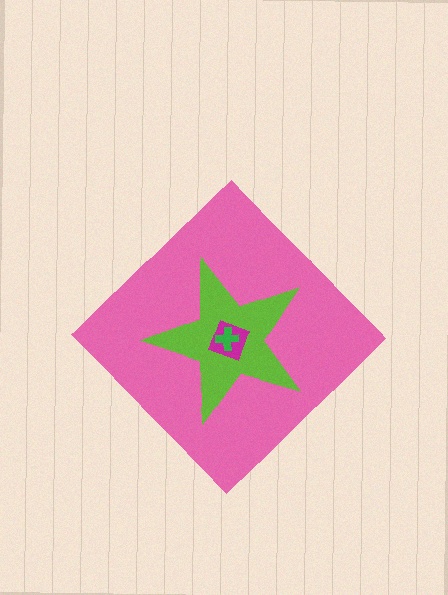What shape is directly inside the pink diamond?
The lime star.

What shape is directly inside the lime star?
The magenta square.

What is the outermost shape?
The pink diamond.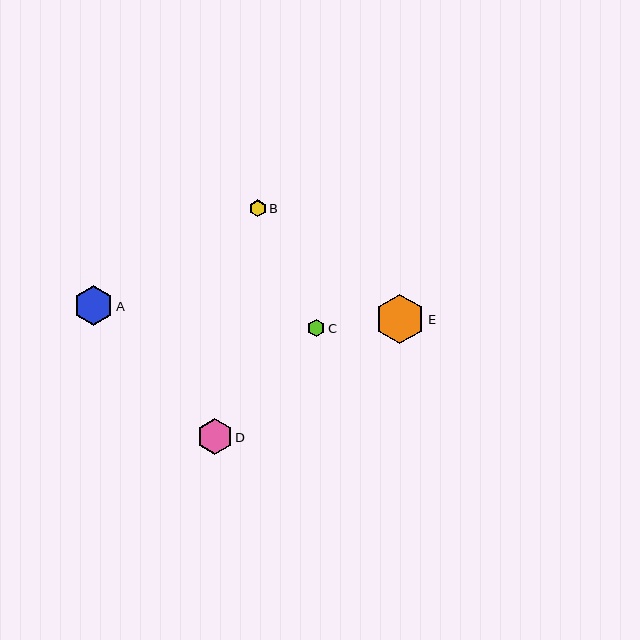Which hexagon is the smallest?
Hexagon B is the smallest with a size of approximately 17 pixels.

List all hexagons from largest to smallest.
From largest to smallest: E, A, D, C, B.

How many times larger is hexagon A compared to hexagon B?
Hexagon A is approximately 2.4 times the size of hexagon B.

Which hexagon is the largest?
Hexagon E is the largest with a size of approximately 49 pixels.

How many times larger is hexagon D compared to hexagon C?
Hexagon D is approximately 2.1 times the size of hexagon C.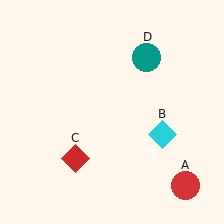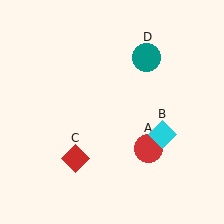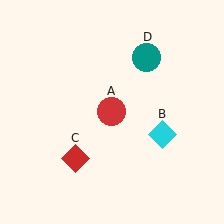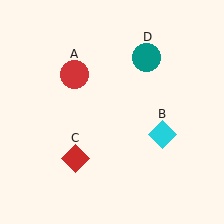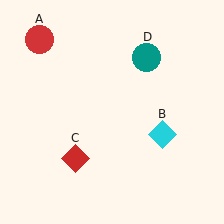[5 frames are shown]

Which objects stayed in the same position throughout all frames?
Cyan diamond (object B) and red diamond (object C) and teal circle (object D) remained stationary.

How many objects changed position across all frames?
1 object changed position: red circle (object A).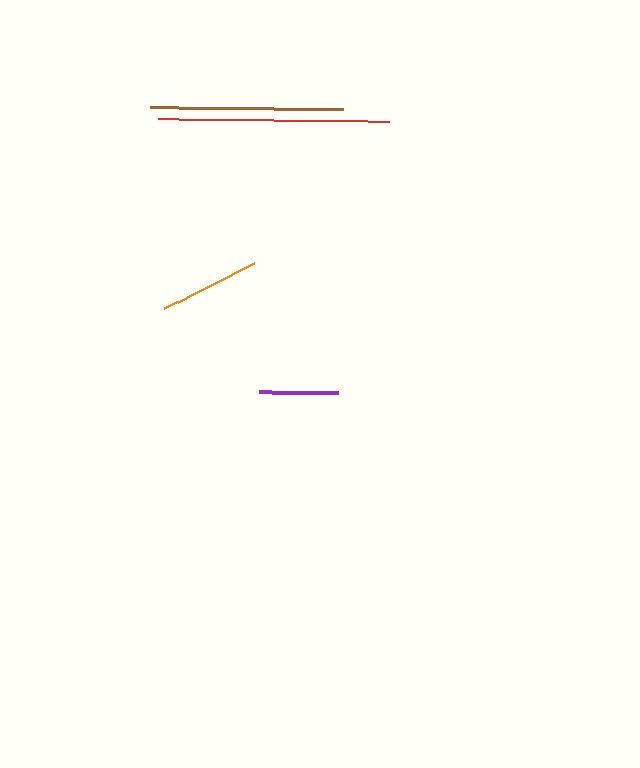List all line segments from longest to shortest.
From longest to shortest: red, brown, orange, purple.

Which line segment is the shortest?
The purple line is the shortest at approximately 78 pixels.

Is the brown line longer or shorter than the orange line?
The brown line is longer than the orange line.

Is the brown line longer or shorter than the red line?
The red line is longer than the brown line.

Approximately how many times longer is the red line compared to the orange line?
The red line is approximately 2.3 times the length of the orange line.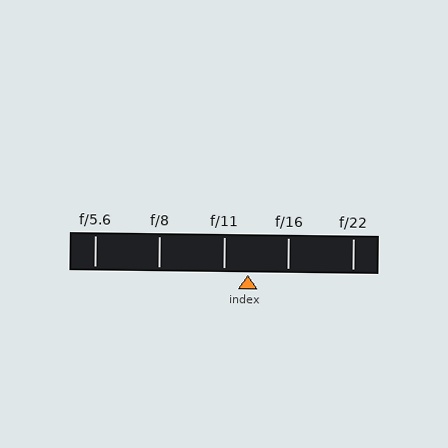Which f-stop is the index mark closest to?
The index mark is closest to f/11.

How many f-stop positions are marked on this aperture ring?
There are 5 f-stop positions marked.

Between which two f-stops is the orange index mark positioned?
The index mark is between f/11 and f/16.